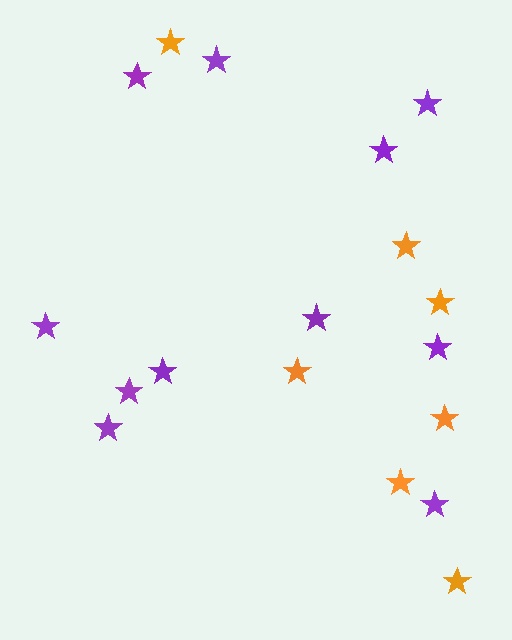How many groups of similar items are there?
There are 2 groups: one group of orange stars (7) and one group of purple stars (11).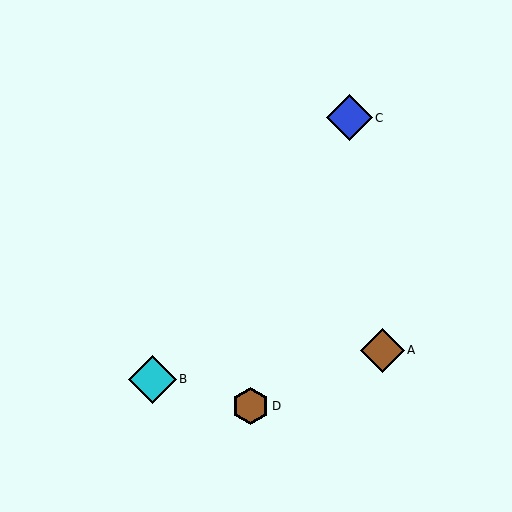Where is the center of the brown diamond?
The center of the brown diamond is at (382, 350).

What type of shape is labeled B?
Shape B is a cyan diamond.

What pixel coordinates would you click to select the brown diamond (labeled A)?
Click at (382, 350) to select the brown diamond A.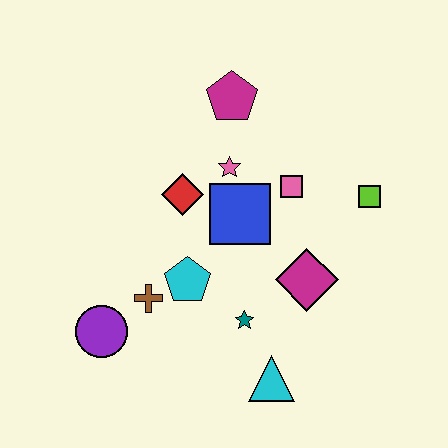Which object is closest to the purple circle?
The brown cross is closest to the purple circle.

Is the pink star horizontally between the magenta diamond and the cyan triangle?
No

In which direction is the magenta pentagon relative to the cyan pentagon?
The magenta pentagon is above the cyan pentagon.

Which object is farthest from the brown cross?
The lime square is farthest from the brown cross.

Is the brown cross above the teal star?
Yes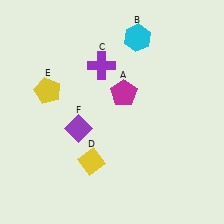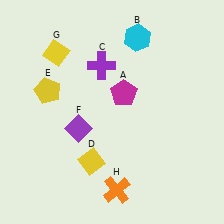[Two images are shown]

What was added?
A yellow diamond (G), an orange cross (H) were added in Image 2.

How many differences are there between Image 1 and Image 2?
There are 2 differences between the two images.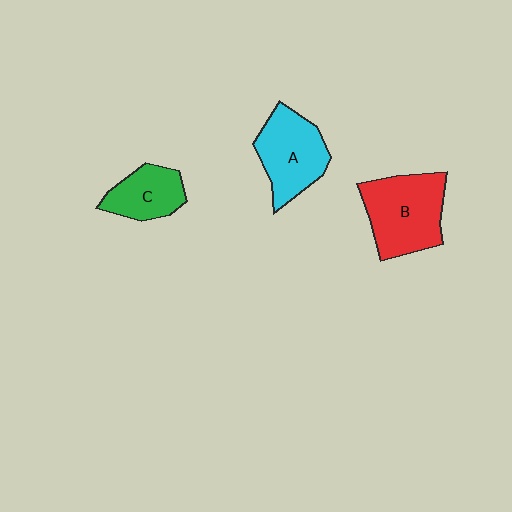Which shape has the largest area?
Shape B (red).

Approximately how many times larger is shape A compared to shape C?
Approximately 1.4 times.